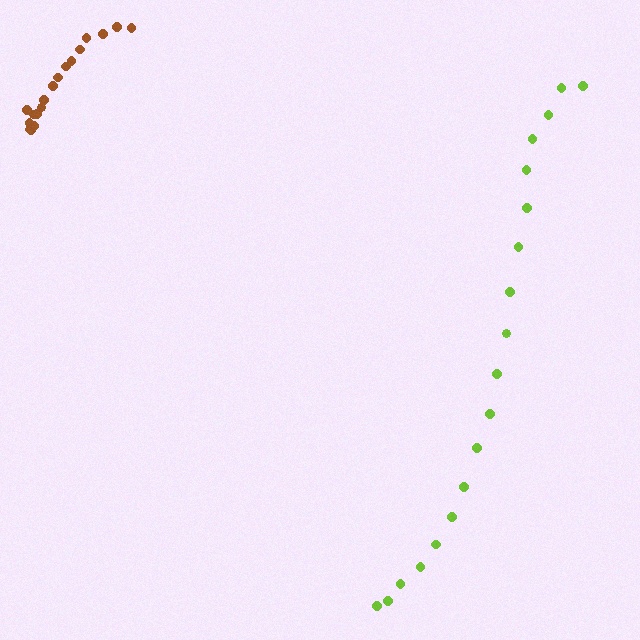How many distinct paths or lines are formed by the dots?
There are 2 distinct paths.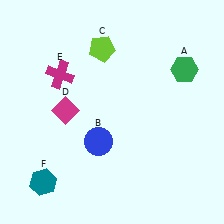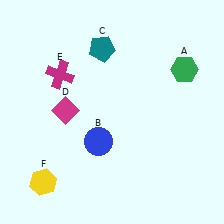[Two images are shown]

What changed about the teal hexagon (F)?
In Image 1, F is teal. In Image 2, it changed to yellow.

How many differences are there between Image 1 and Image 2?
There are 2 differences between the two images.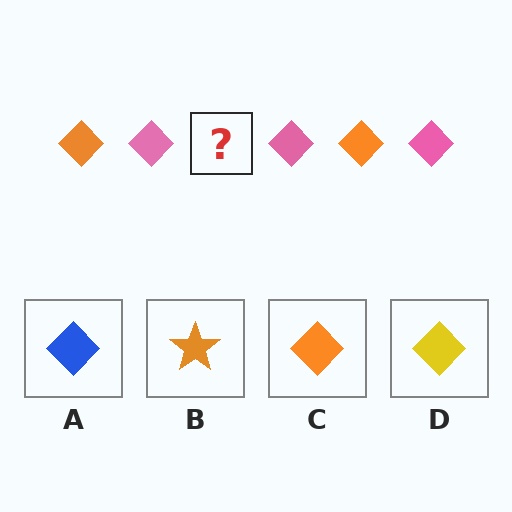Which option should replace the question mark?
Option C.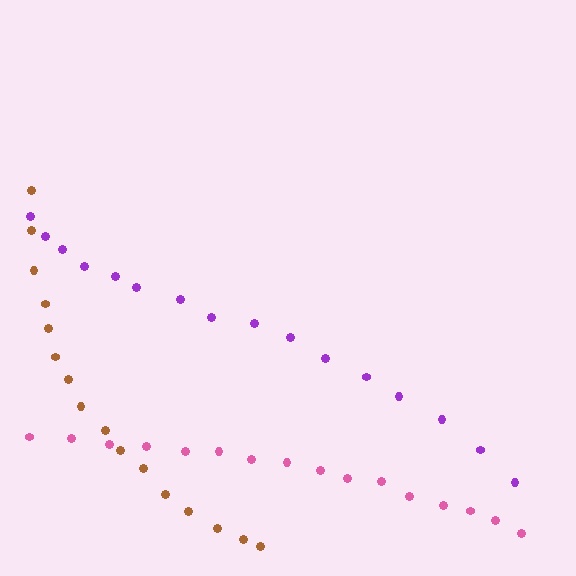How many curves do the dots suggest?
There are 3 distinct paths.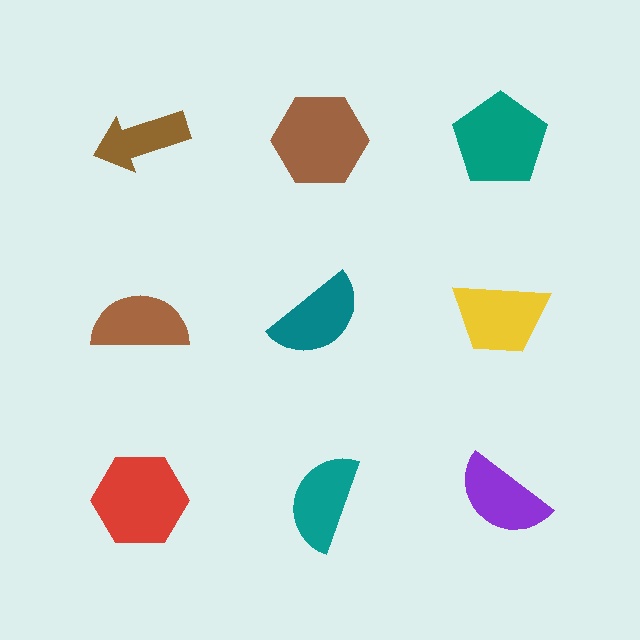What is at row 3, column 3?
A purple semicircle.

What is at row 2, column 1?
A brown semicircle.